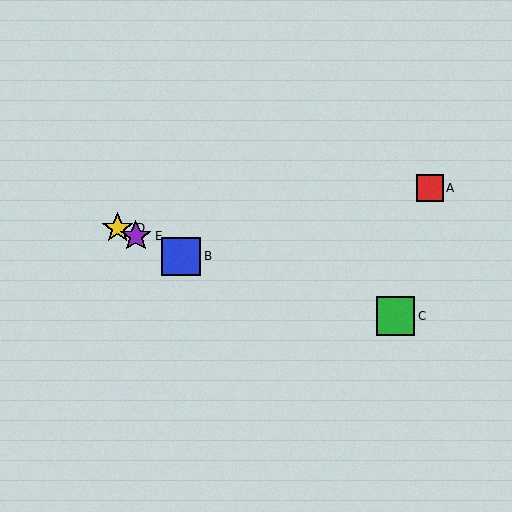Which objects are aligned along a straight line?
Objects B, D, E are aligned along a straight line.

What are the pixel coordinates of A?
Object A is at (430, 188).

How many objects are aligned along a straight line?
3 objects (B, D, E) are aligned along a straight line.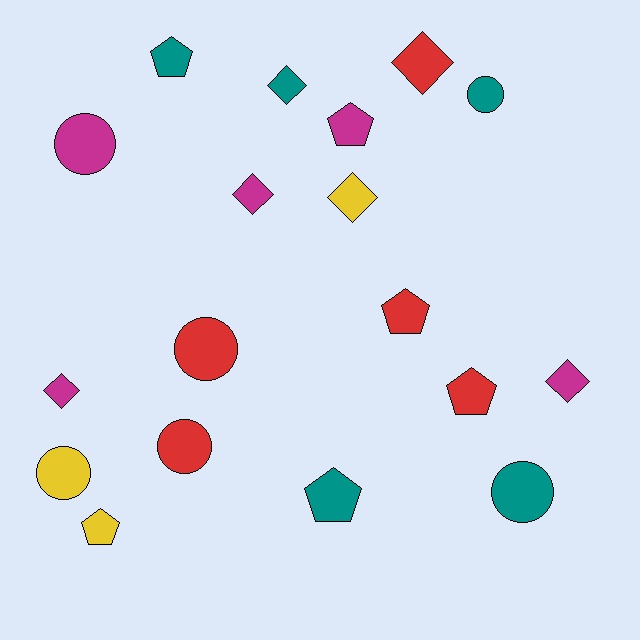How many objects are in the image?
There are 18 objects.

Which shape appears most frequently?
Diamond, with 6 objects.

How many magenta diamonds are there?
There are 3 magenta diamonds.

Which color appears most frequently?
Magenta, with 5 objects.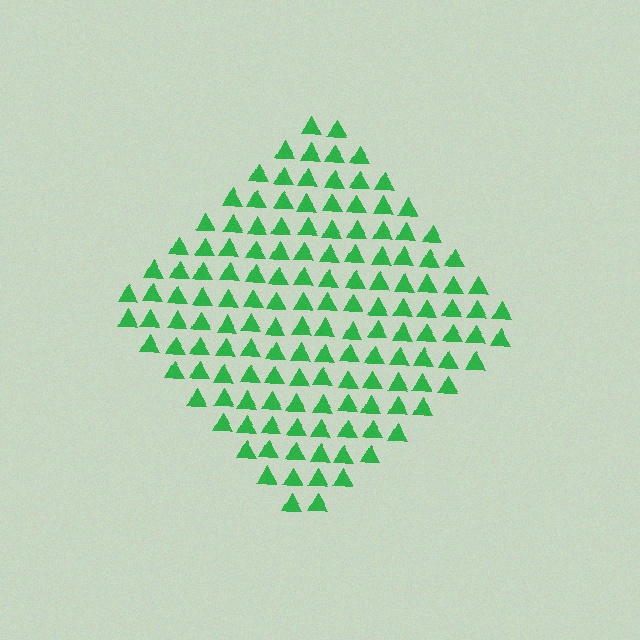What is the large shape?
The large shape is a diamond.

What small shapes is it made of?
It is made of small triangles.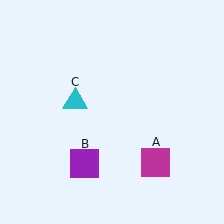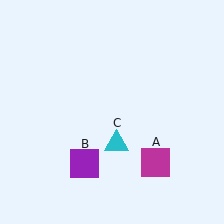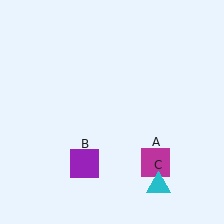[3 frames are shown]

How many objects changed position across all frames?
1 object changed position: cyan triangle (object C).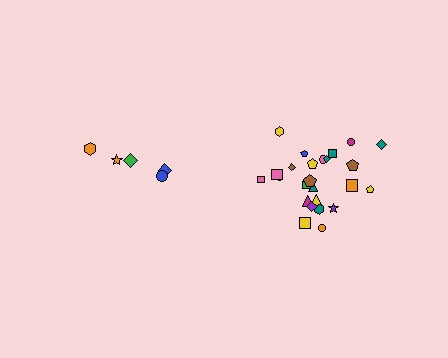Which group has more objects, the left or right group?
The right group.